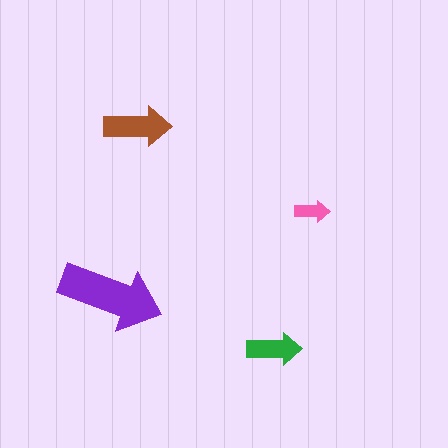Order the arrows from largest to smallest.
the purple one, the brown one, the green one, the pink one.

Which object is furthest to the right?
The pink arrow is rightmost.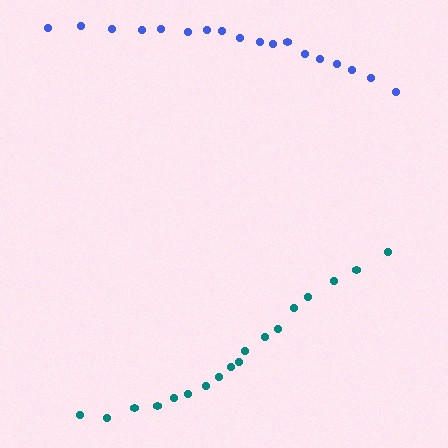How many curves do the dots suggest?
There are 2 distinct paths.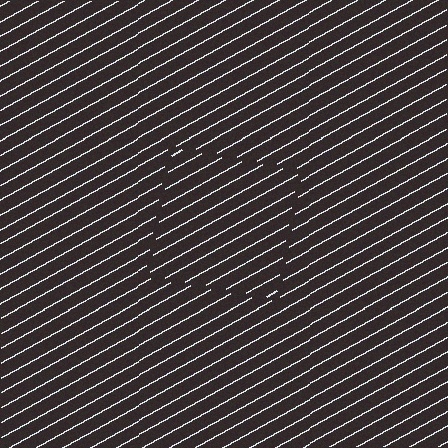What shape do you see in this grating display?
An illusory square. The interior of the shape contains the same grating, shifted by half a period — the contour is defined by the phase discontinuity where line-ends from the inner and outer gratings abut.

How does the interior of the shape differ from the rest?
The interior of the shape contains the same grating, shifted by half a period — the contour is defined by the phase discontinuity where line-ends from the inner and outer gratings abut.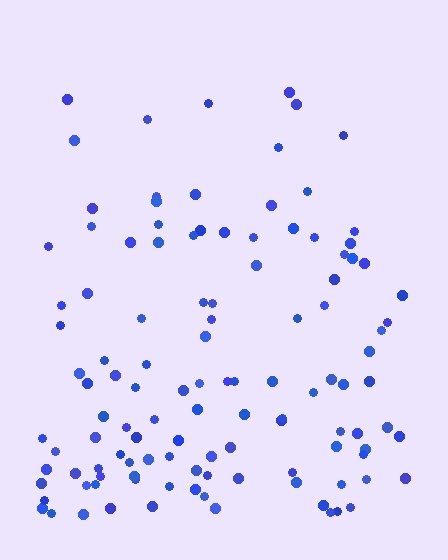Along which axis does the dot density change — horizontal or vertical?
Vertical.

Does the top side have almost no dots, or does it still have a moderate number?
Still a moderate number, just noticeably fewer than the bottom.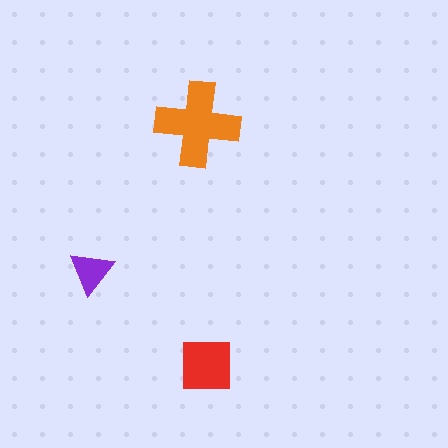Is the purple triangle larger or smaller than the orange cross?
Smaller.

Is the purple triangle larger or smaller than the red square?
Smaller.